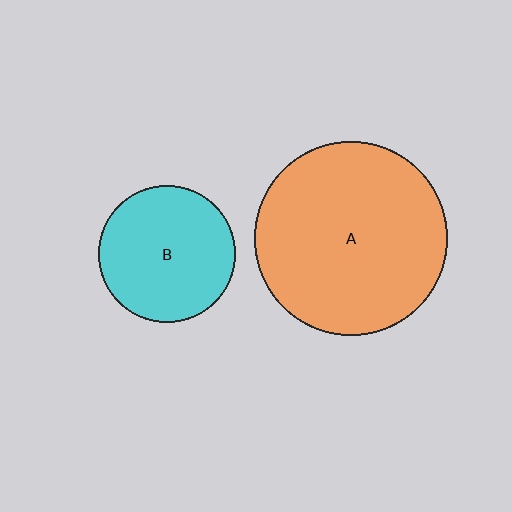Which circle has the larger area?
Circle A (orange).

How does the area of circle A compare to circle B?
Approximately 2.0 times.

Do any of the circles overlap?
No, none of the circles overlap.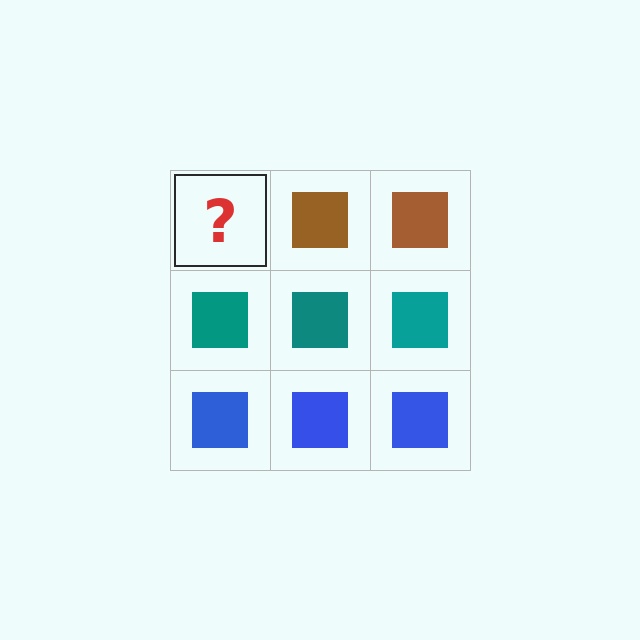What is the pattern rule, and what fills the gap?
The rule is that each row has a consistent color. The gap should be filled with a brown square.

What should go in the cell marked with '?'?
The missing cell should contain a brown square.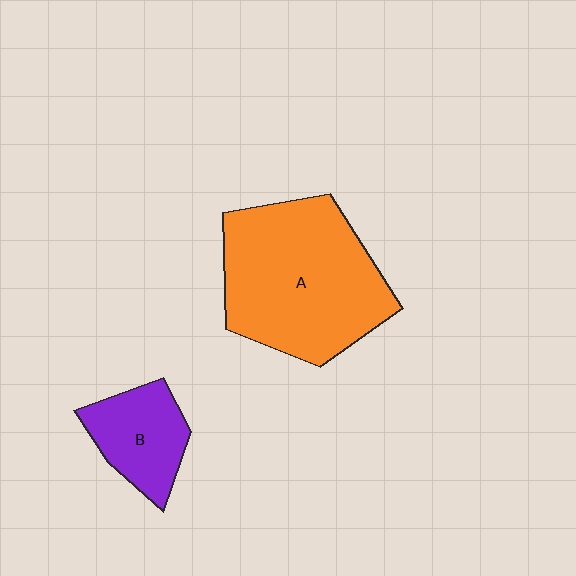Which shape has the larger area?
Shape A (orange).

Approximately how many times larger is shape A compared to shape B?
Approximately 2.5 times.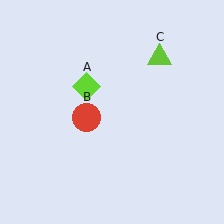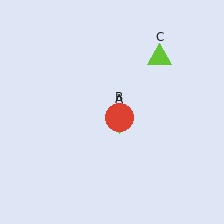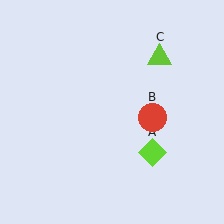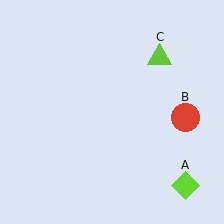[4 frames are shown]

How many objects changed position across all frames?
2 objects changed position: lime diamond (object A), red circle (object B).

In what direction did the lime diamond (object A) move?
The lime diamond (object A) moved down and to the right.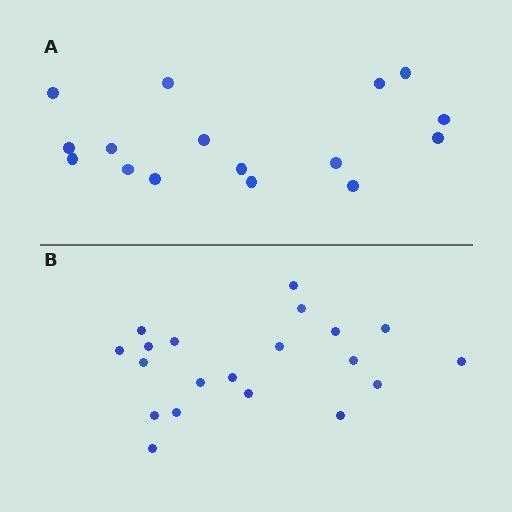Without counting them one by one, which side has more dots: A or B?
Region B (the bottom region) has more dots.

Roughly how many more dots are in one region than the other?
Region B has about 4 more dots than region A.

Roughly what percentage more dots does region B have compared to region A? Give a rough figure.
About 25% more.